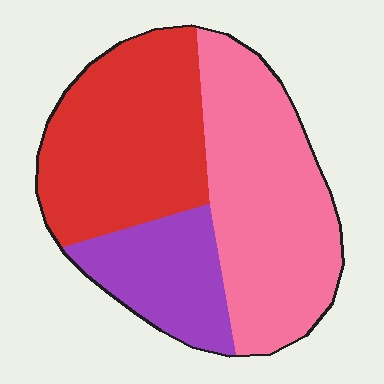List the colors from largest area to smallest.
From largest to smallest: pink, red, purple.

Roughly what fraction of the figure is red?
Red covers about 40% of the figure.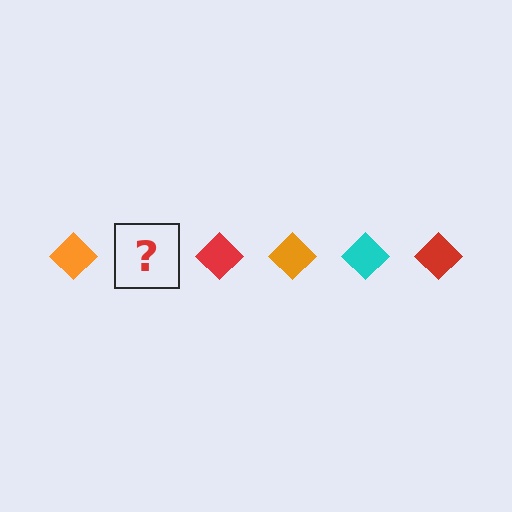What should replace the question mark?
The question mark should be replaced with a cyan diamond.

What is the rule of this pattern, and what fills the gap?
The rule is that the pattern cycles through orange, cyan, red diamonds. The gap should be filled with a cyan diamond.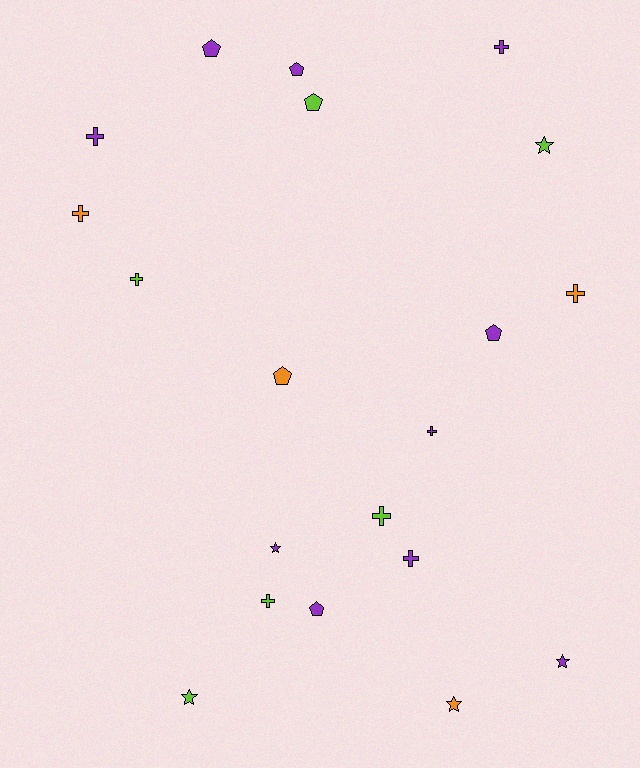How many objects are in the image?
There are 20 objects.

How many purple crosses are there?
There are 4 purple crosses.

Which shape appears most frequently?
Cross, with 9 objects.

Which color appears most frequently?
Purple, with 10 objects.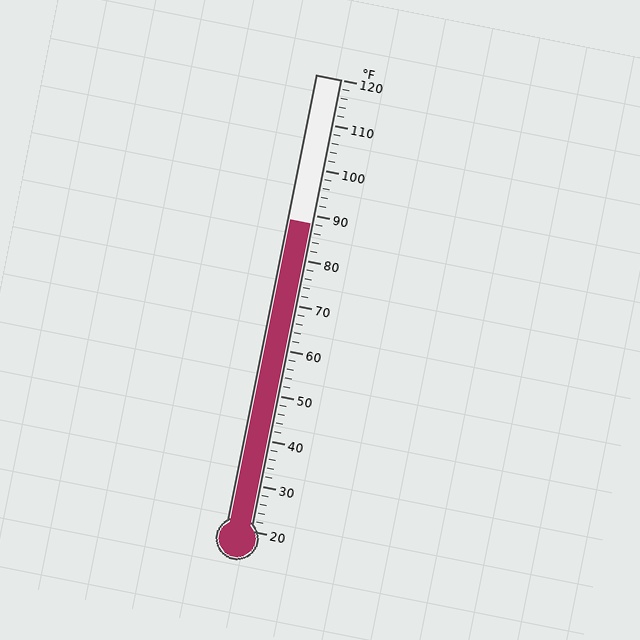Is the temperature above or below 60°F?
The temperature is above 60°F.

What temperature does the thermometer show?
The thermometer shows approximately 88°F.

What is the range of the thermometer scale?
The thermometer scale ranges from 20°F to 120°F.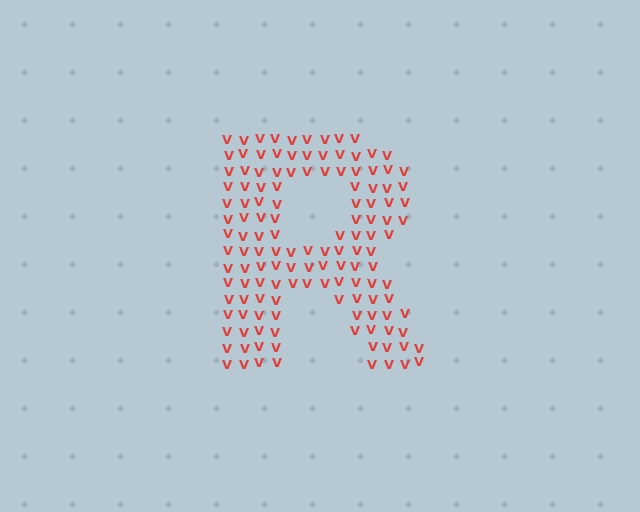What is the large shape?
The large shape is the letter R.